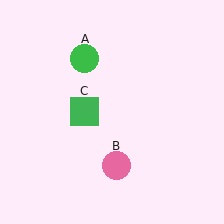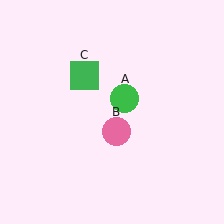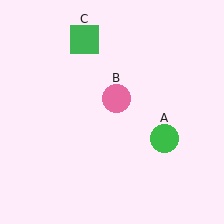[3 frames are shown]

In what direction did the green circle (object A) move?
The green circle (object A) moved down and to the right.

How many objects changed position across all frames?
3 objects changed position: green circle (object A), pink circle (object B), green square (object C).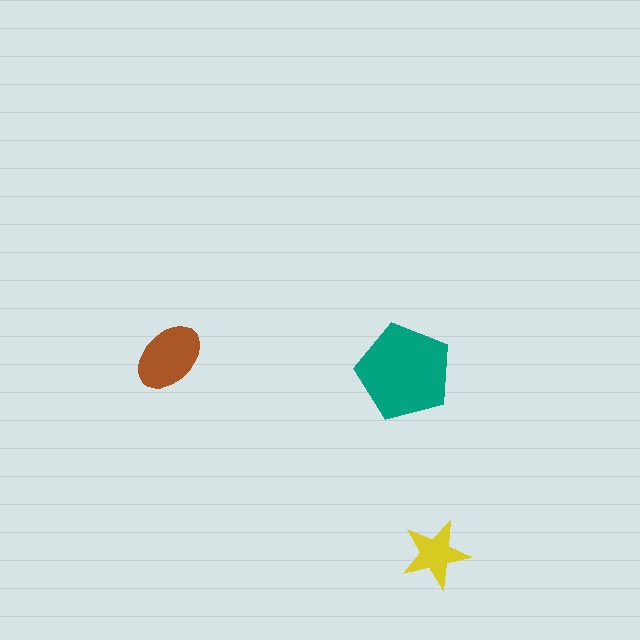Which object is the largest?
The teal pentagon.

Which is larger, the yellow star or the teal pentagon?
The teal pentagon.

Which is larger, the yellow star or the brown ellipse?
The brown ellipse.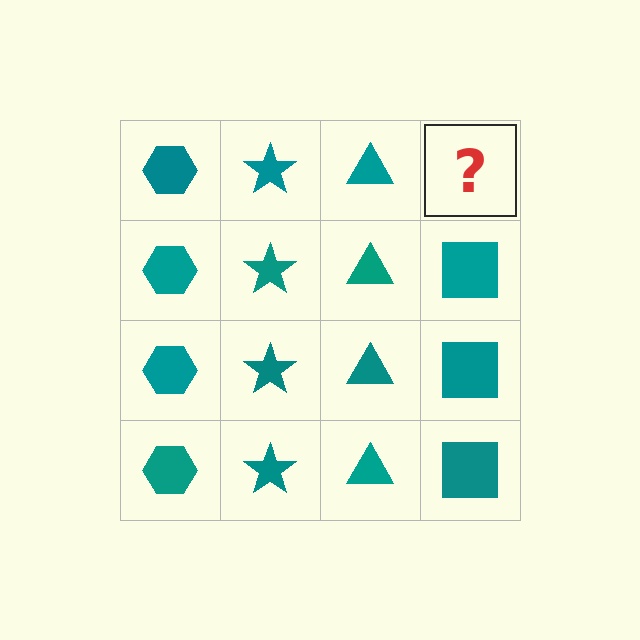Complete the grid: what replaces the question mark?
The question mark should be replaced with a teal square.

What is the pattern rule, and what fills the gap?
The rule is that each column has a consistent shape. The gap should be filled with a teal square.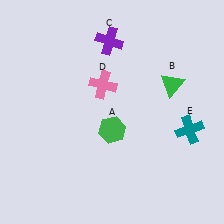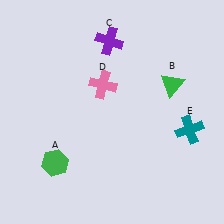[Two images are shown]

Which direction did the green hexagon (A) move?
The green hexagon (A) moved left.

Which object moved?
The green hexagon (A) moved left.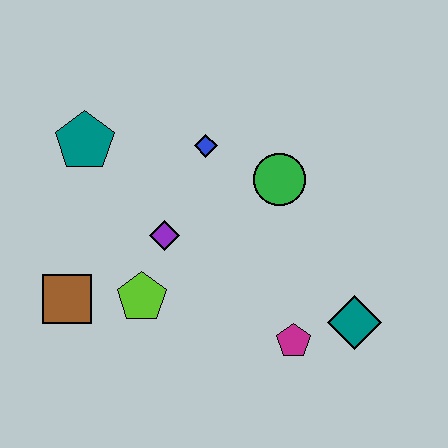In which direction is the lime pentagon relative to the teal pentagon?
The lime pentagon is below the teal pentagon.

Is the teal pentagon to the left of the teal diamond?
Yes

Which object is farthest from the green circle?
The brown square is farthest from the green circle.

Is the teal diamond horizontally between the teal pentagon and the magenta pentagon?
No